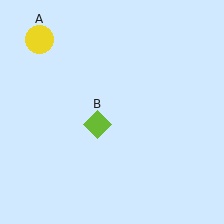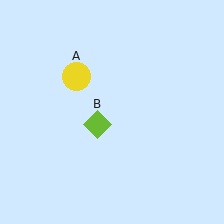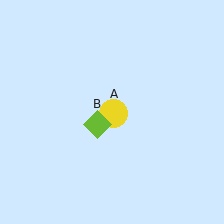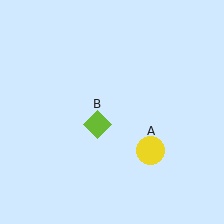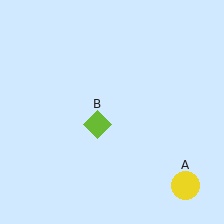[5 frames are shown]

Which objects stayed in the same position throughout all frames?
Lime diamond (object B) remained stationary.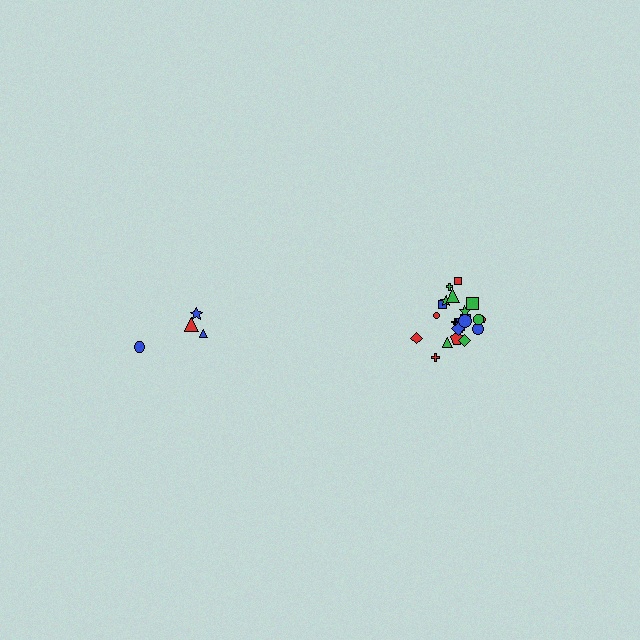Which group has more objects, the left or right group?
The right group.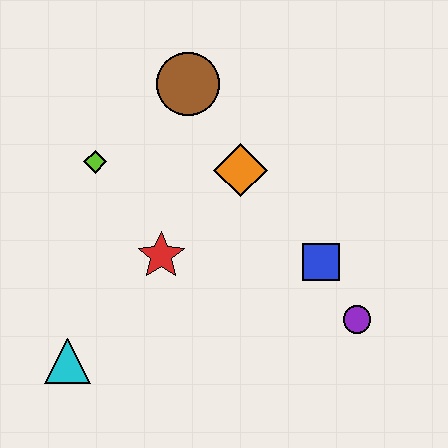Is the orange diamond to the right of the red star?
Yes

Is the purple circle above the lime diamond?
No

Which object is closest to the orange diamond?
The brown circle is closest to the orange diamond.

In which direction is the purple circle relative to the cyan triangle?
The purple circle is to the right of the cyan triangle.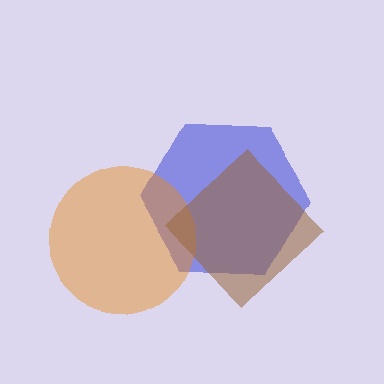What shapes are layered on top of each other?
The layered shapes are: a blue hexagon, an orange circle, a brown diamond.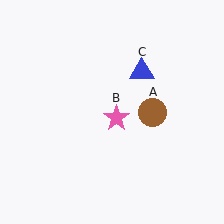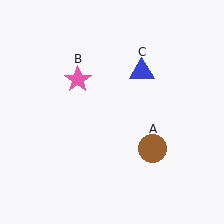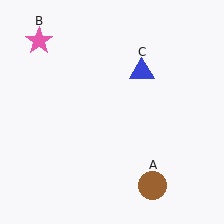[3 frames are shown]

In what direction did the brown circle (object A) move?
The brown circle (object A) moved down.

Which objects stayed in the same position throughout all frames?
Blue triangle (object C) remained stationary.